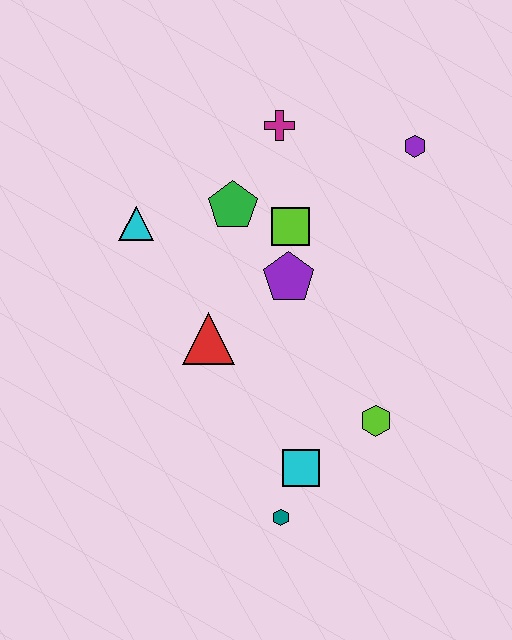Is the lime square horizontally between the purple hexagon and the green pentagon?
Yes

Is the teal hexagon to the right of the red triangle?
Yes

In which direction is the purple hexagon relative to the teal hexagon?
The purple hexagon is above the teal hexagon.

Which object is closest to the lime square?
The purple pentagon is closest to the lime square.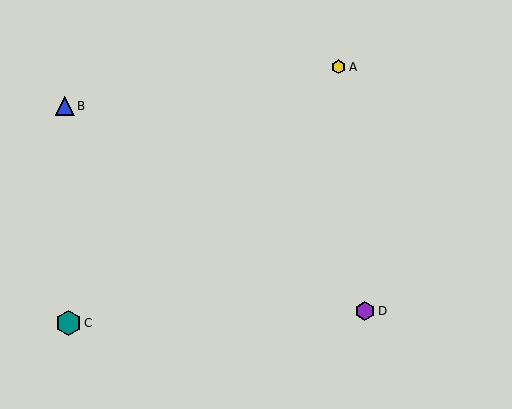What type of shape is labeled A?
Shape A is a yellow hexagon.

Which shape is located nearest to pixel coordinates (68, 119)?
The blue triangle (labeled B) at (65, 106) is nearest to that location.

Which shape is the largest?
The teal hexagon (labeled C) is the largest.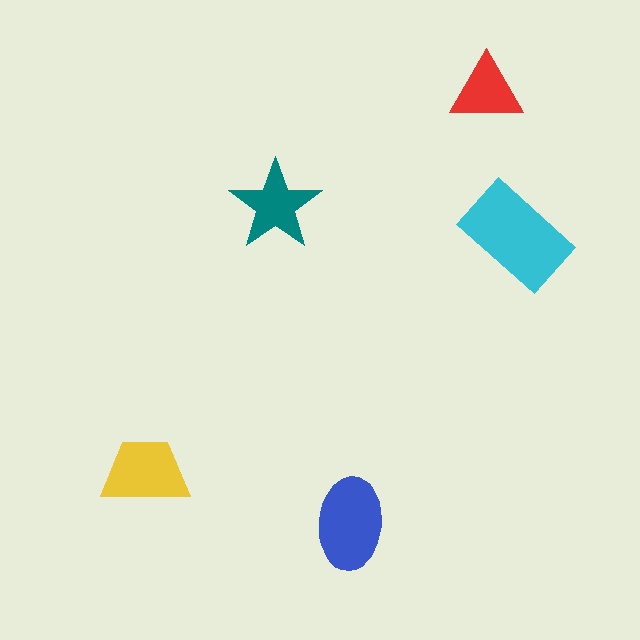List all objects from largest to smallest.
The cyan rectangle, the blue ellipse, the yellow trapezoid, the teal star, the red triangle.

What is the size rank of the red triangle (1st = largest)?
5th.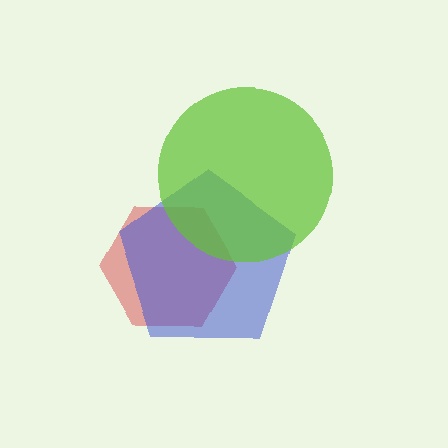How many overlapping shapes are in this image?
There are 3 overlapping shapes in the image.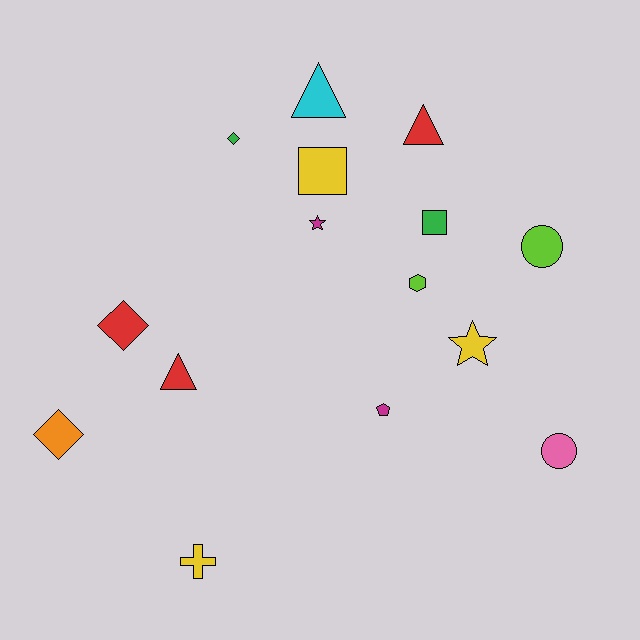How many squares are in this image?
There are 2 squares.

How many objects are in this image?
There are 15 objects.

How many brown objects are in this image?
There are no brown objects.